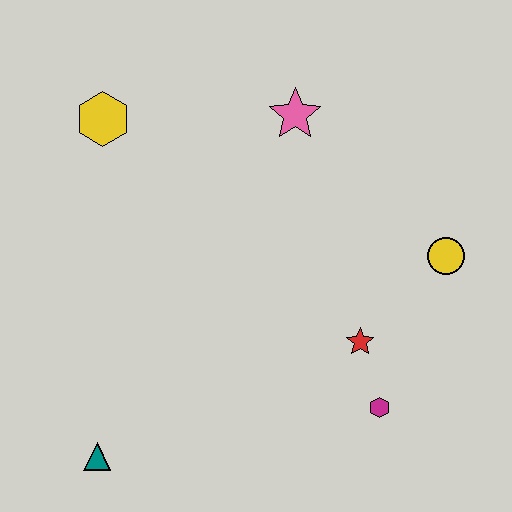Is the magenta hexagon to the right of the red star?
Yes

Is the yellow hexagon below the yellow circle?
No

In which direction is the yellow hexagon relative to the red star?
The yellow hexagon is to the left of the red star.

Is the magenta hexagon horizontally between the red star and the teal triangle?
No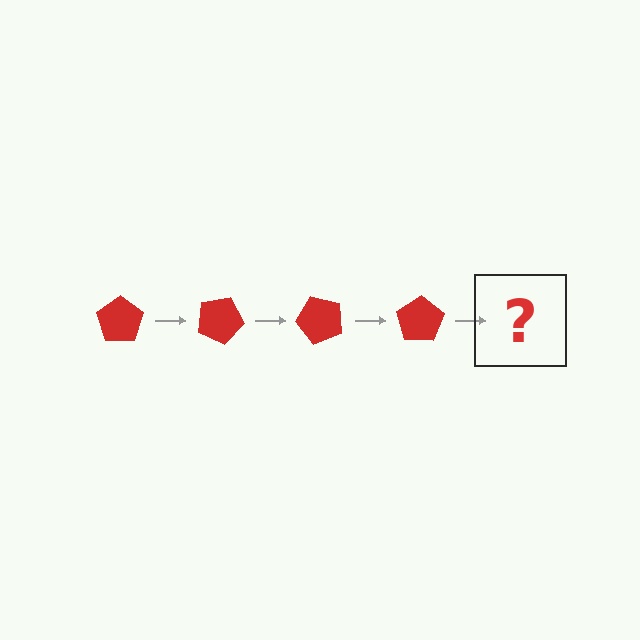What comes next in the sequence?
The next element should be a red pentagon rotated 100 degrees.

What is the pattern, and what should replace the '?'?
The pattern is that the pentagon rotates 25 degrees each step. The '?' should be a red pentagon rotated 100 degrees.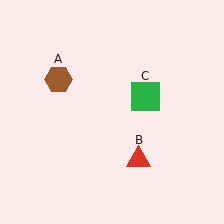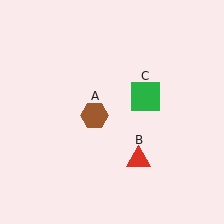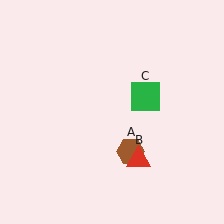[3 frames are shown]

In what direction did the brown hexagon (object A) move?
The brown hexagon (object A) moved down and to the right.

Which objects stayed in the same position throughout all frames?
Red triangle (object B) and green square (object C) remained stationary.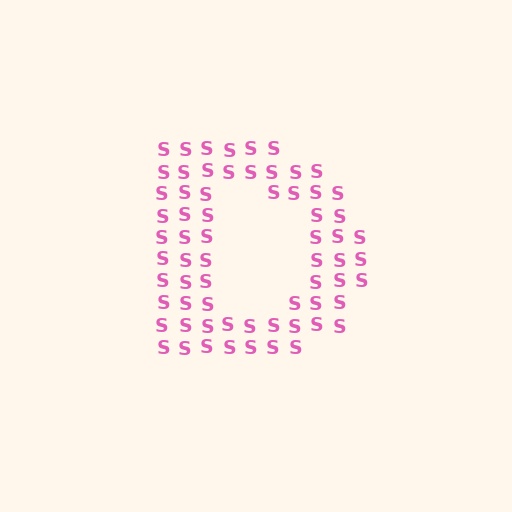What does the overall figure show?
The overall figure shows the letter D.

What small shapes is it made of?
It is made of small letter S's.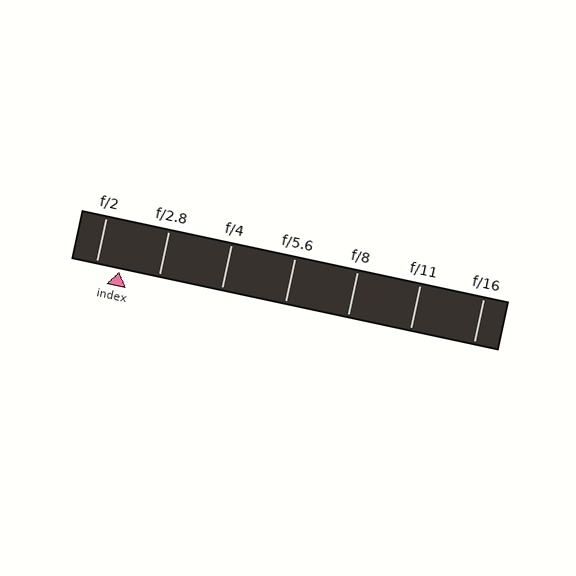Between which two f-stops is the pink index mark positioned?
The index mark is between f/2 and f/2.8.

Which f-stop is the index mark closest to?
The index mark is closest to f/2.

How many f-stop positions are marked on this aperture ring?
There are 7 f-stop positions marked.